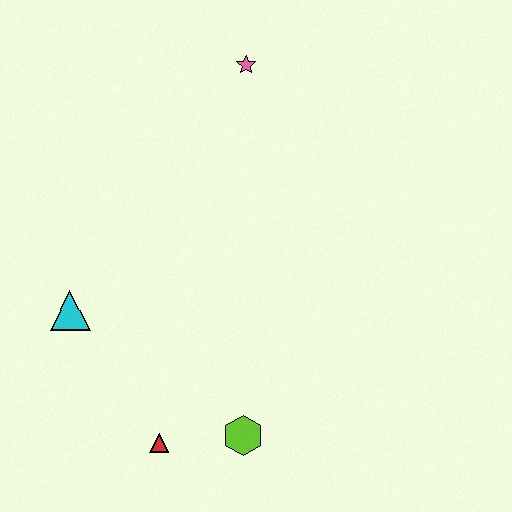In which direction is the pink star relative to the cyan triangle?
The pink star is above the cyan triangle.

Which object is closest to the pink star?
The cyan triangle is closest to the pink star.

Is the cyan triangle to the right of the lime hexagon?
No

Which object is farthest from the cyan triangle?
The pink star is farthest from the cyan triangle.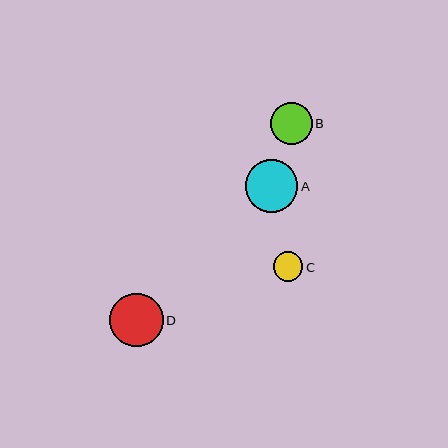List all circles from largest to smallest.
From largest to smallest: D, A, B, C.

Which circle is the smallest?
Circle C is the smallest with a size of approximately 29 pixels.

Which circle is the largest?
Circle D is the largest with a size of approximately 53 pixels.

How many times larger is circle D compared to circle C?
Circle D is approximately 1.8 times the size of circle C.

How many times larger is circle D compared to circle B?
Circle D is approximately 1.3 times the size of circle B.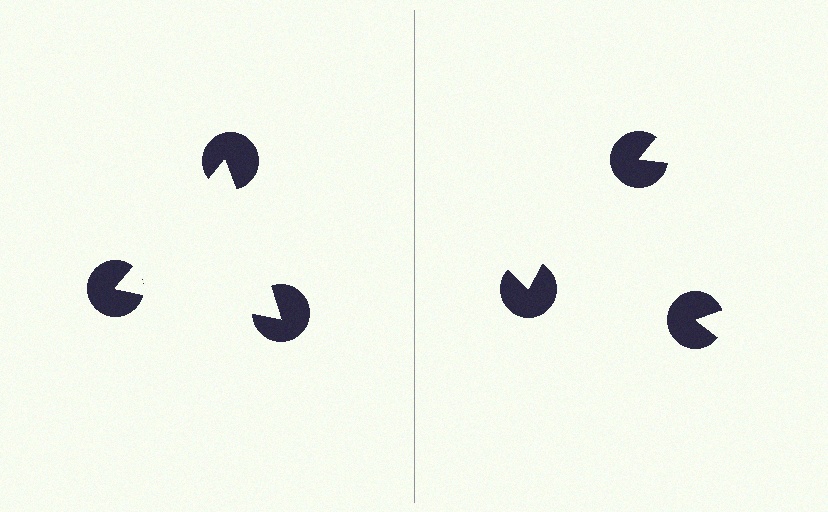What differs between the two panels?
The pac-man discs are positioned identically on both sides; only the wedge orientations differ. On the left they align to a triangle; on the right they are misaligned.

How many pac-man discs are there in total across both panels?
6 — 3 on each side.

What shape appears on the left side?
An illusory triangle.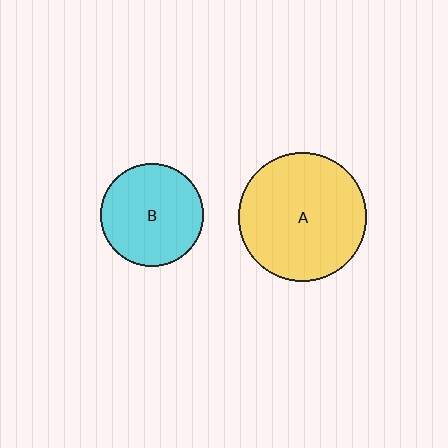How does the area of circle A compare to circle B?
Approximately 1.6 times.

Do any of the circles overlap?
No, none of the circles overlap.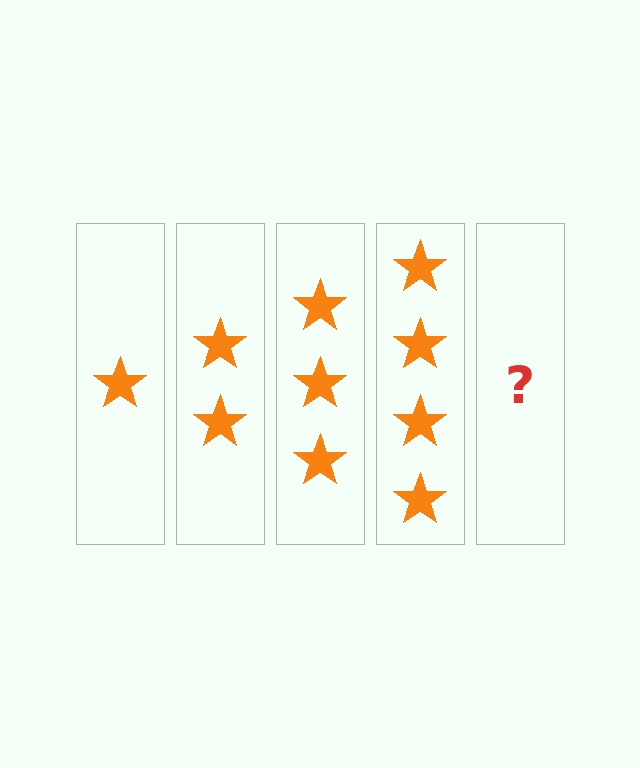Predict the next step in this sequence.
The next step is 5 stars.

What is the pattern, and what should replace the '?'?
The pattern is that each step adds one more star. The '?' should be 5 stars.